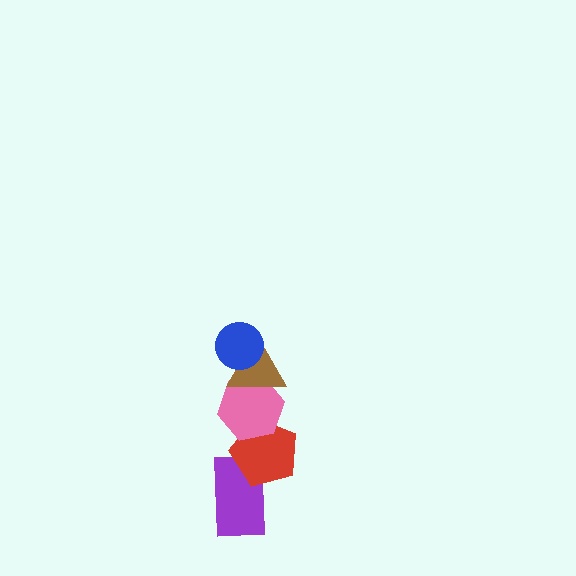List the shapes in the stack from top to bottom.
From top to bottom: the blue circle, the brown triangle, the pink hexagon, the red pentagon, the purple rectangle.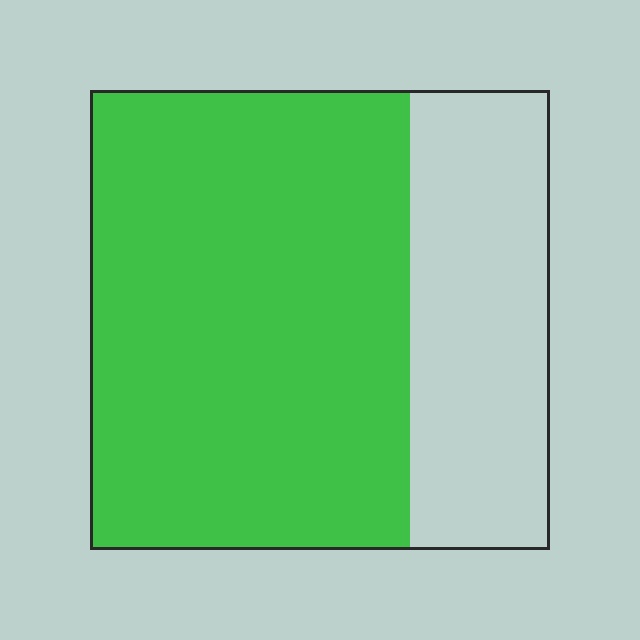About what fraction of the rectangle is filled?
About two thirds (2/3).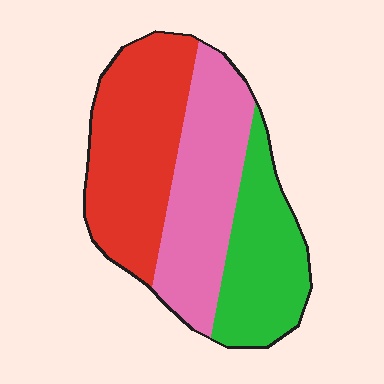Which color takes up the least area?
Green, at roughly 25%.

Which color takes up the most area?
Red, at roughly 40%.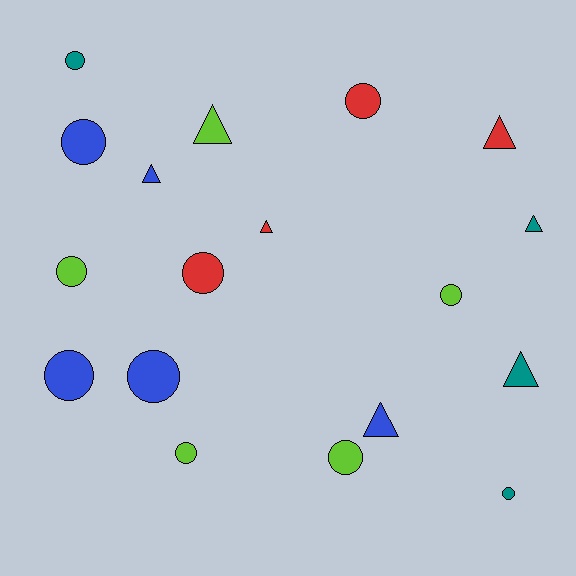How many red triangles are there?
There are 2 red triangles.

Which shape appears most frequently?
Circle, with 11 objects.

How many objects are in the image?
There are 18 objects.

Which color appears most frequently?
Lime, with 5 objects.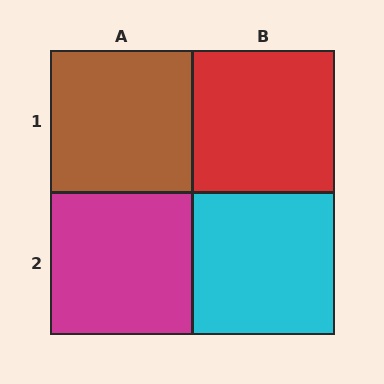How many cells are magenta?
1 cell is magenta.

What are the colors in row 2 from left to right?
Magenta, cyan.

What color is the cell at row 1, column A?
Brown.